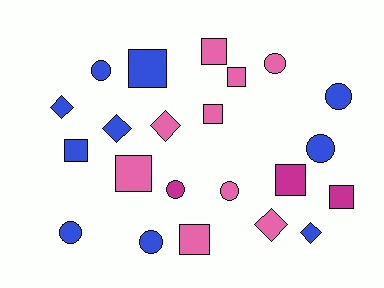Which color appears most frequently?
Blue, with 10 objects.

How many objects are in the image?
There are 22 objects.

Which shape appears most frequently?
Square, with 9 objects.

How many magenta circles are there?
There is 1 magenta circle.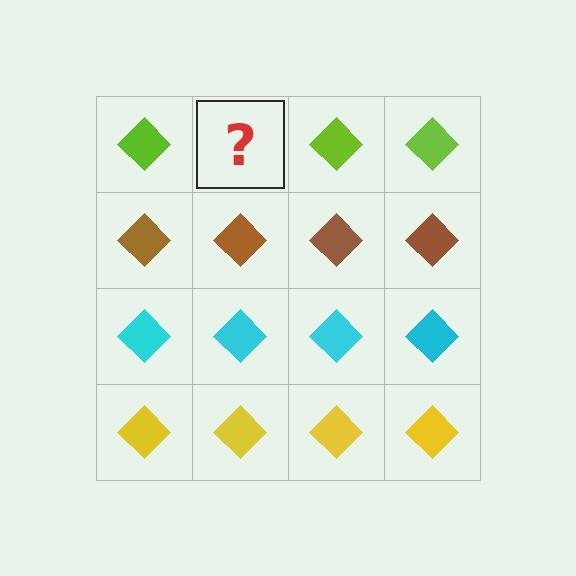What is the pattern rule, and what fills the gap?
The rule is that each row has a consistent color. The gap should be filled with a lime diamond.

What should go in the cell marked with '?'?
The missing cell should contain a lime diamond.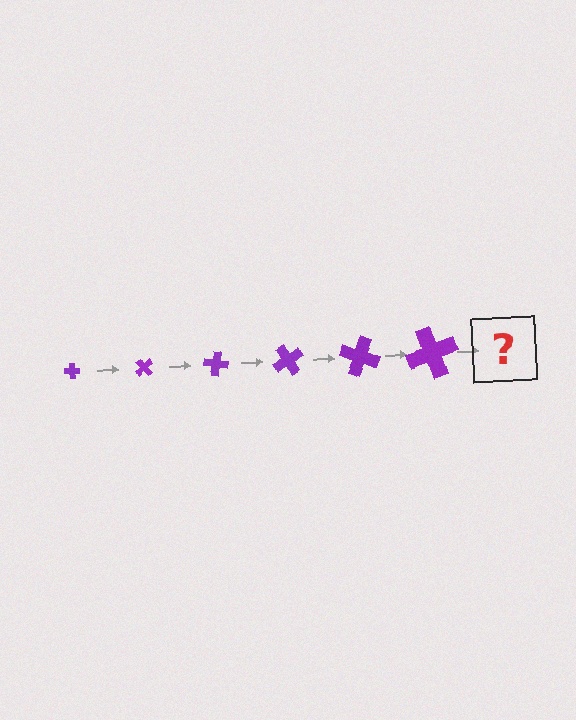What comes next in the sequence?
The next element should be a cross, larger than the previous one and rotated 300 degrees from the start.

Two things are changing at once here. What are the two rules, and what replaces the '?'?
The two rules are that the cross grows larger each step and it rotates 50 degrees each step. The '?' should be a cross, larger than the previous one and rotated 300 degrees from the start.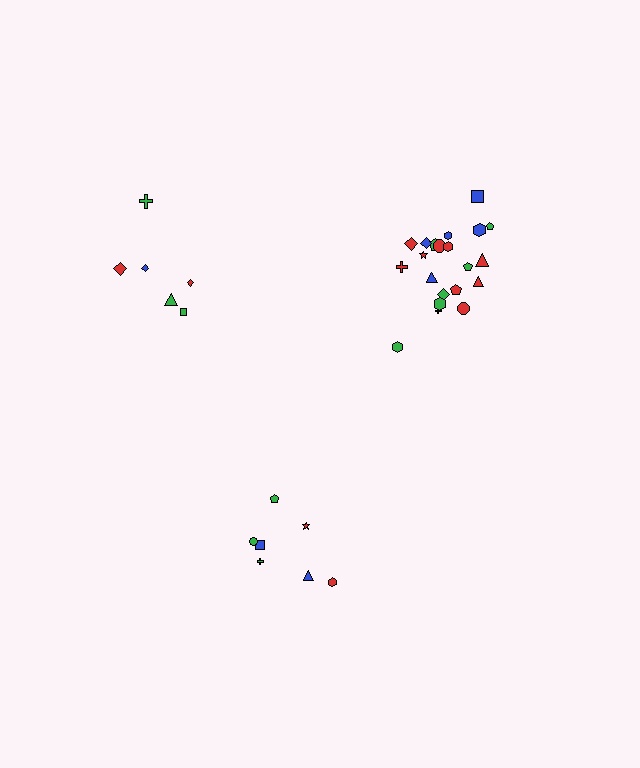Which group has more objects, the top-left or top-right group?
The top-right group.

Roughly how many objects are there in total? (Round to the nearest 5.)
Roughly 35 objects in total.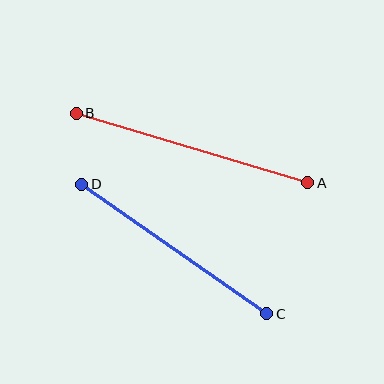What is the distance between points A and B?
The distance is approximately 242 pixels.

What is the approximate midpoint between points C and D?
The midpoint is at approximately (174, 249) pixels.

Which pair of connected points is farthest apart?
Points A and B are farthest apart.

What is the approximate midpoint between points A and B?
The midpoint is at approximately (192, 148) pixels.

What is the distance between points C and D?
The distance is approximately 226 pixels.